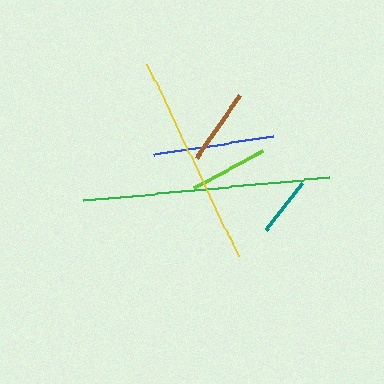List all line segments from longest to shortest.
From longest to shortest: green, yellow, blue, lime, brown, teal.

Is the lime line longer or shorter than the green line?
The green line is longer than the lime line.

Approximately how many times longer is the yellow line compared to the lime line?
The yellow line is approximately 2.7 times the length of the lime line.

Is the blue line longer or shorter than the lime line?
The blue line is longer than the lime line.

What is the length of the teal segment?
The teal segment is approximately 60 pixels long.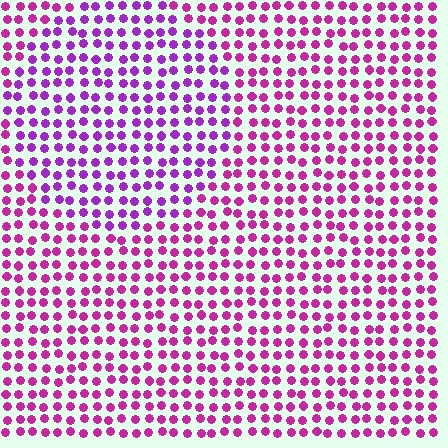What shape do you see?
I see a circle.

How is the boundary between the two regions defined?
The boundary is defined purely by a slight shift in hue (about 27 degrees). Spacing, size, and orientation are identical on both sides.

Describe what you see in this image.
The image is filled with small magenta elements in a uniform arrangement. A circle-shaped region is visible where the elements are tinted to a slightly different hue, forming a subtle color boundary.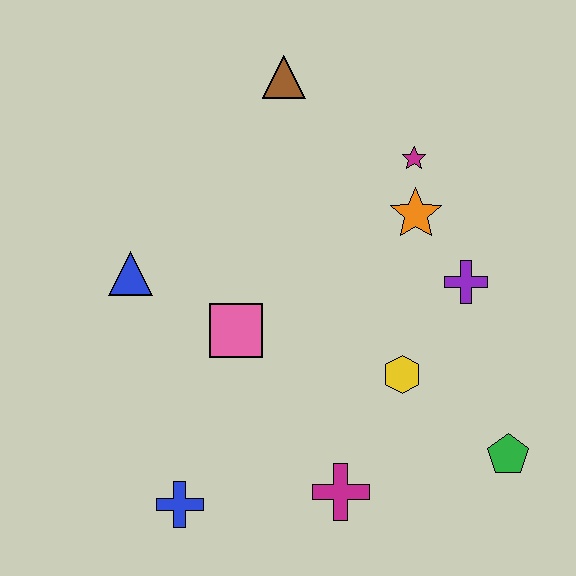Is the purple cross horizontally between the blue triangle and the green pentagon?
Yes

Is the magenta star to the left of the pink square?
No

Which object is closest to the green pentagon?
The yellow hexagon is closest to the green pentagon.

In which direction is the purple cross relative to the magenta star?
The purple cross is below the magenta star.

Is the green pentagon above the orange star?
No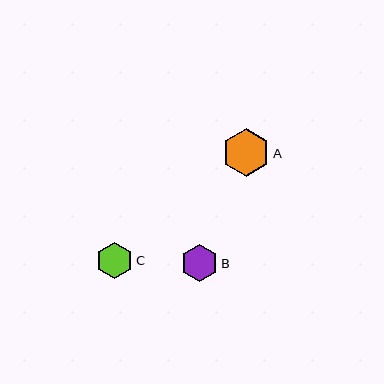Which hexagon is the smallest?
Hexagon C is the smallest with a size of approximately 36 pixels.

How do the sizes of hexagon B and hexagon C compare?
Hexagon B and hexagon C are approximately the same size.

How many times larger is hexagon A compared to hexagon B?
Hexagon A is approximately 1.3 times the size of hexagon B.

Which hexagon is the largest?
Hexagon A is the largest with a size of approximately 48 pixels.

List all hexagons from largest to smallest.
From largest to smallest: A, B, C.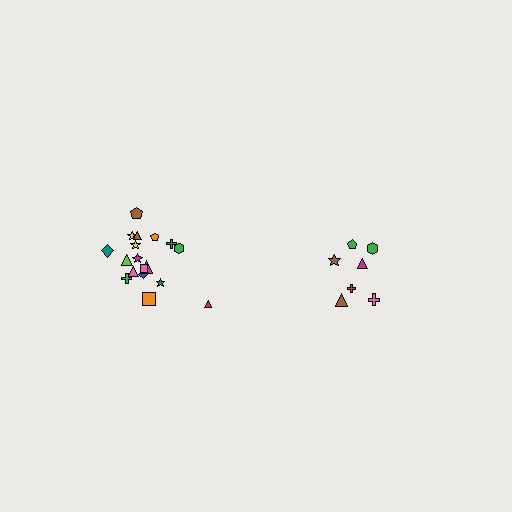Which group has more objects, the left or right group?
The left group.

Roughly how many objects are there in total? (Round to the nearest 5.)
Roughly 25 objects in total.